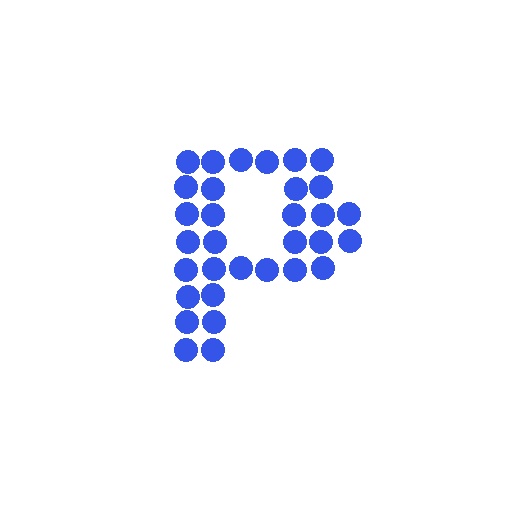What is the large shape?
The large shape is the letter P.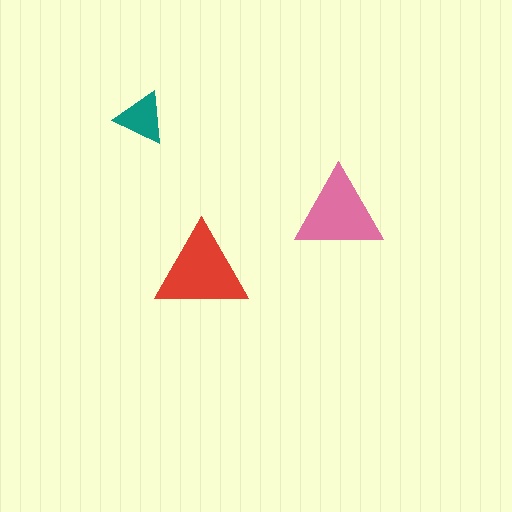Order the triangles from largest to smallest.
the red one, the pink one, the teal one.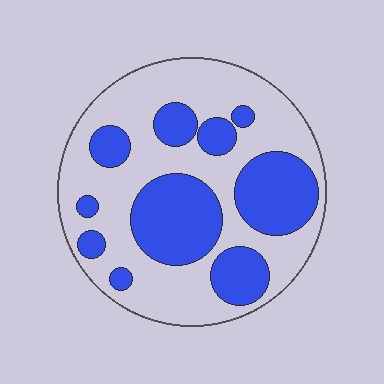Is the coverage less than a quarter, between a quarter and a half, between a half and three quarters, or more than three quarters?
Between a quarter and a half.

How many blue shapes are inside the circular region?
10.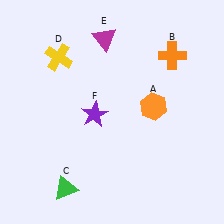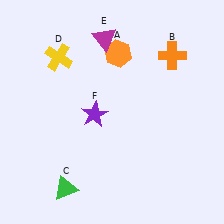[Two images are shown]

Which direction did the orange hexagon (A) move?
The orange hexagon (A) moved up.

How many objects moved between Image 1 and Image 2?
1 object moved between the two images.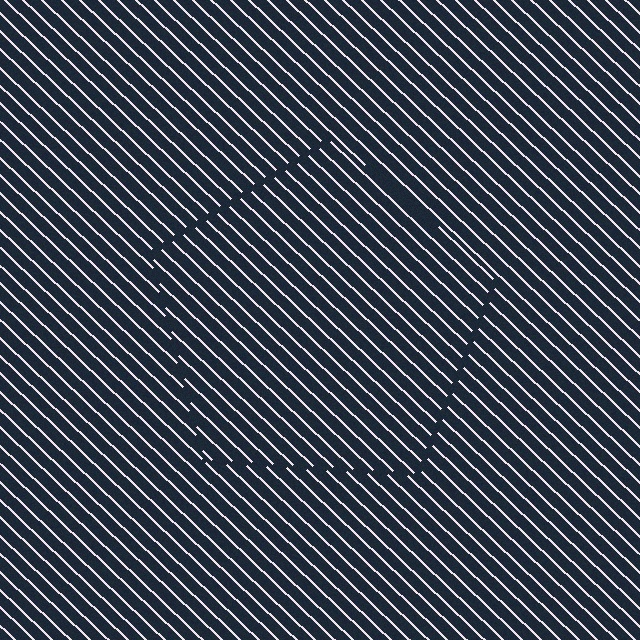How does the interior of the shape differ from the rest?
The interior of the shape contains the same grating, shifted by half a period — the contour is defined by the phase discontinuity where line-ends from the inner and outer gratings abut.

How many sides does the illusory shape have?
5 sides — the line-ends trace a pentagon.